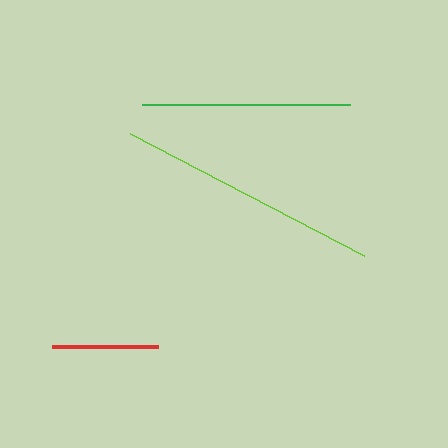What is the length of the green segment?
The green segment is approximately 208 pixels long.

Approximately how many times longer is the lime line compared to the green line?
The lime line is approximately 1.3 times the length of the green line.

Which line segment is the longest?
The lime line is the longest at approximately 263 pixels.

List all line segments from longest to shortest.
From longest to shortest: lime, green, red.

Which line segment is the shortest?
The red line is the shortest at approximately 105 pixels.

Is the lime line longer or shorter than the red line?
The lime line is longer than the red line.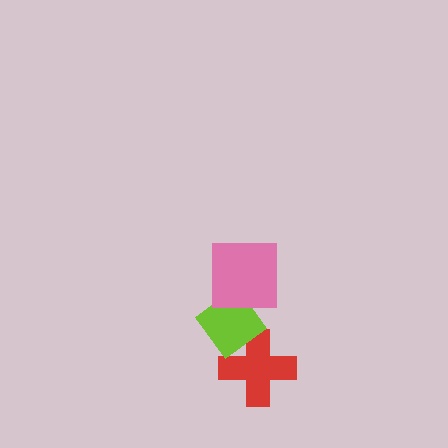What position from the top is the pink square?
The pink square is 1st from the top.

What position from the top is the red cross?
The red cross is 3rd from the top.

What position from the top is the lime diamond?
The lime diamond is 2nd from the top.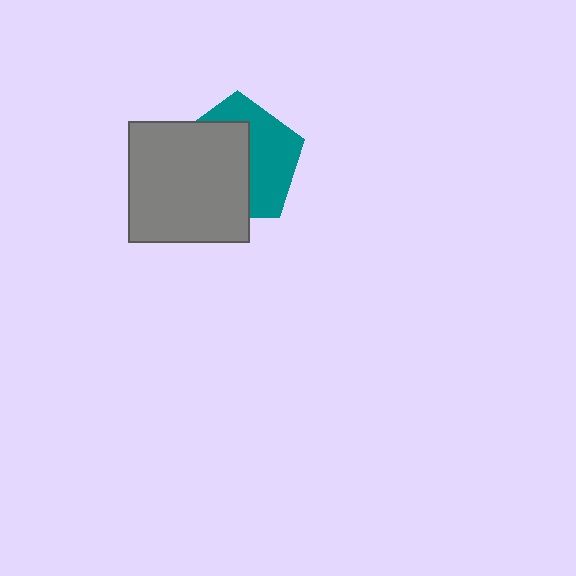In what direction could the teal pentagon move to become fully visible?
The teal pentagon could move right. That would shift it out from behind the gray square entirely.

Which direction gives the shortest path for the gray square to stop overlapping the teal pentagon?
Moving left gives the shortest separation.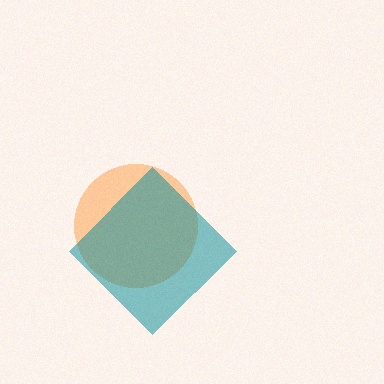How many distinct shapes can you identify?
There are 2 distinct shapes: an orange circle, a teal diamond.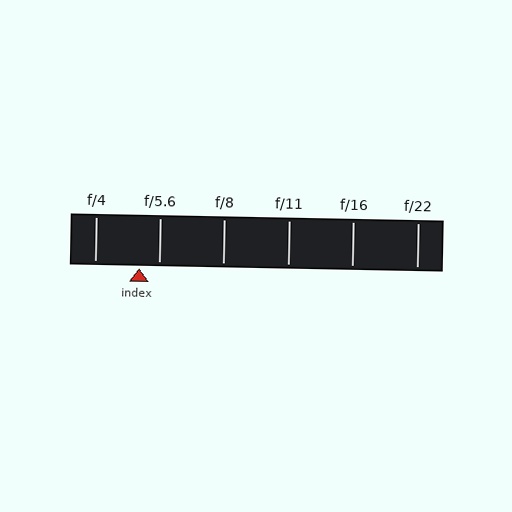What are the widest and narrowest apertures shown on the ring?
The widest aperture shown is f/4 and the narrowest is f/22.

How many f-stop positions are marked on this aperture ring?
There are 6 f-stop positions marked.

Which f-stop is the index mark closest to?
The index mark is closest to f/5.6.